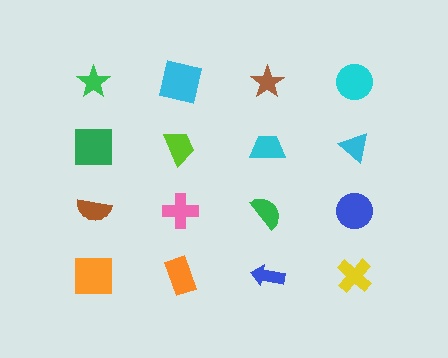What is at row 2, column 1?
A green square.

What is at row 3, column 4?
A blue circle.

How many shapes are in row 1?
4 shapes.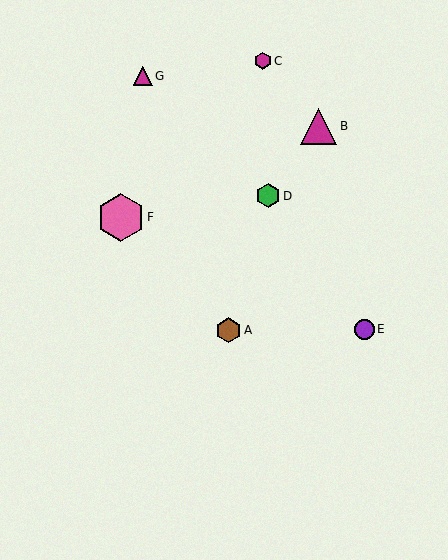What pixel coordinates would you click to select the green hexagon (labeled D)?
Click at (268, 196) to select the green hexagon D.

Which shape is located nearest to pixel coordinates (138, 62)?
The magenta triangle (labeled G) at (143, 76) is nearest to that location.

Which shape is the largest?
The pink hexagon (labeled F) is the largest.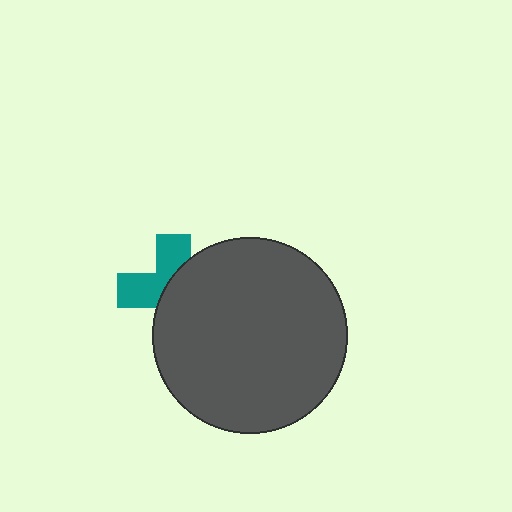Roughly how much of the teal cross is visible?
A small part of it is visible (roughly 42%).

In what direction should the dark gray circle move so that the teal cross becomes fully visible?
The dark gray circle should move right. That is the shortest direction to clear the overlap and leave the teal cross fully visible.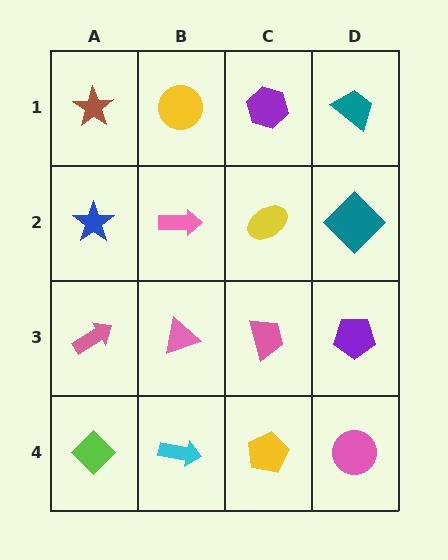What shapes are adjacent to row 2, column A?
A brown star (row 1, column A), a pink arrow (row 3, column A), a pink arrow (row 2, column B).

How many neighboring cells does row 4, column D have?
2.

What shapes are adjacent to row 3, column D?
A teal diamond (row 2, column D), a pink circle (row 4, column D), a pink trapezoid (row 3, column C).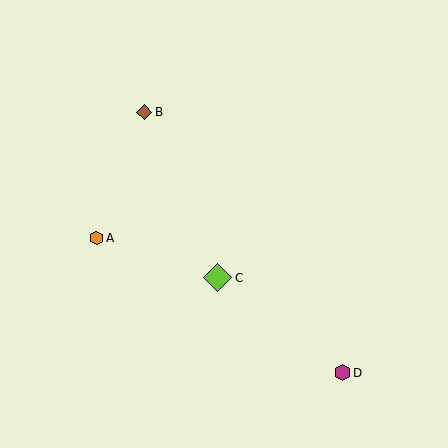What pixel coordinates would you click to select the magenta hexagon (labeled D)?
Click at (342, 373) to select the magenta hexagon D.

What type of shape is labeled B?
Shape B is a brown diamond.